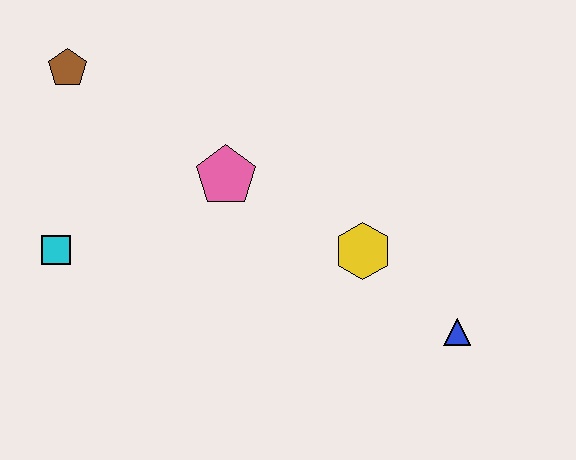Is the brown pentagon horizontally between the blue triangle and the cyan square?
Yes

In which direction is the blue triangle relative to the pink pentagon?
The blue triangle is to the right of the pink pentagon.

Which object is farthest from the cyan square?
The blue triangle is farthest from the cyan square.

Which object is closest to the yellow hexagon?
The blue triangle is closest to the yellow hexagon.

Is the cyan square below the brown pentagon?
Yes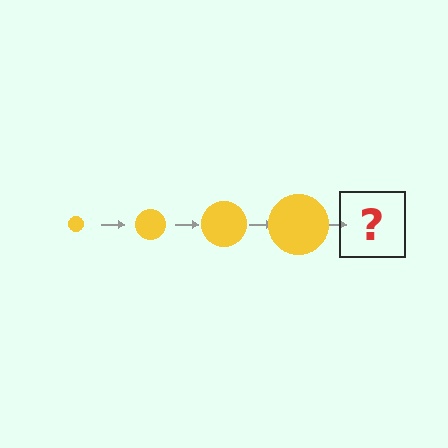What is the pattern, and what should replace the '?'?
The pattern is that the circle gets progressively larger each step. The '?' should be a yellow circle, larger than the previous one.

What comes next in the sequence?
The next element should be a yellow circle, larger than the previous one.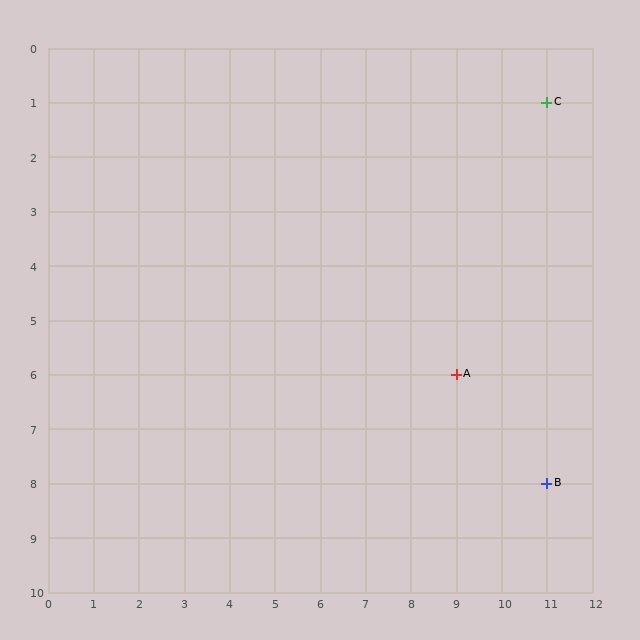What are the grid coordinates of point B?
Point B is at grid coordinates (11, 8).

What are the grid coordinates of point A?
Point A is at grid coordinates (9, 6).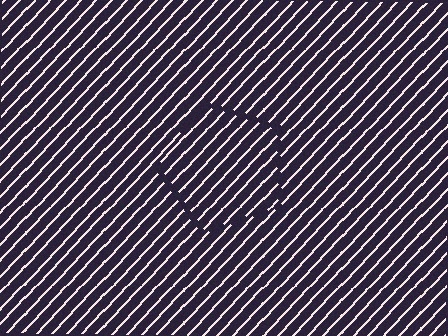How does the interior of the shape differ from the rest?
The interior of the shape contains the same grating, shifted by half a period — the contour is defined by the phase discontinuity where line-ends from the inner and outer gratings abut.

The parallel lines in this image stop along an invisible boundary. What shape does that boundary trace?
An illusory pentagon. The interior of the shape contains the same grating, shifted by half a period — the contour is defined by the phase discontinuity where line-ends from the inner and outer gratings abut.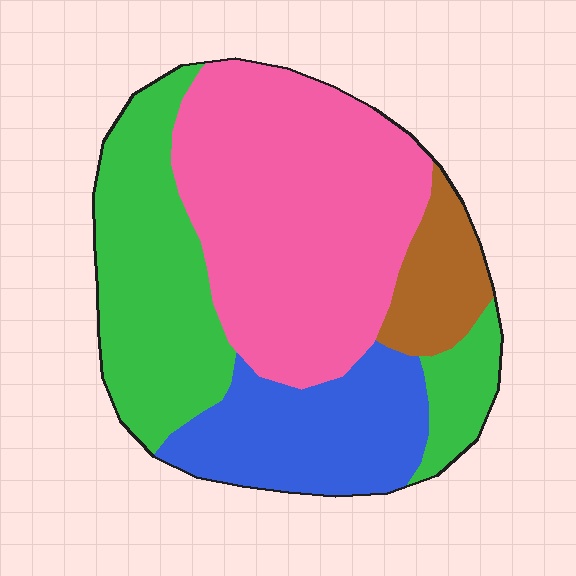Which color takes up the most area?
Pink, at roughly 40%.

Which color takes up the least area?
Brown, at roughly 10%.